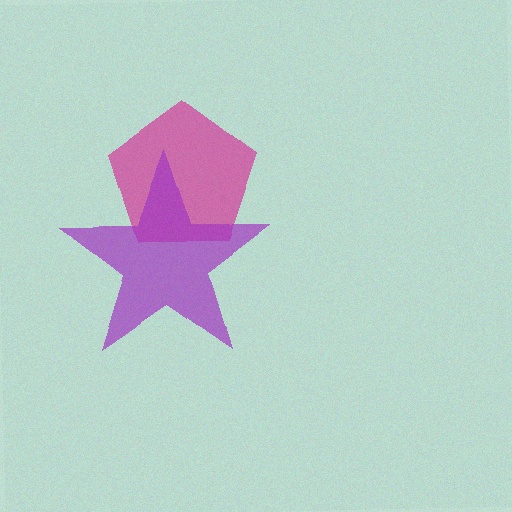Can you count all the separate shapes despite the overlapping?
Yes, there are 2 separate shapes.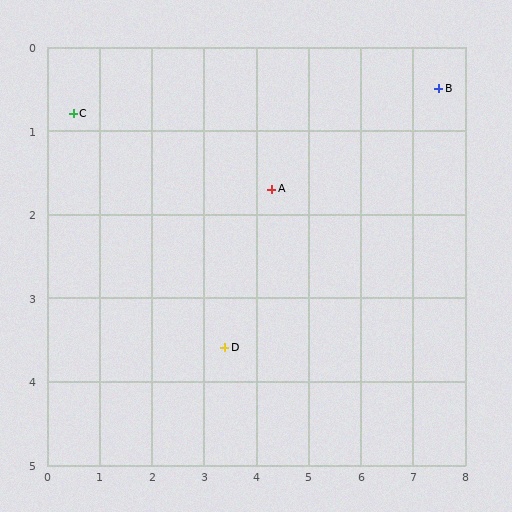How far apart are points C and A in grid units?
Points C and A are about 3.9 grid units apart.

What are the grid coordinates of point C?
Point C is at approximately (0.5, 0.8).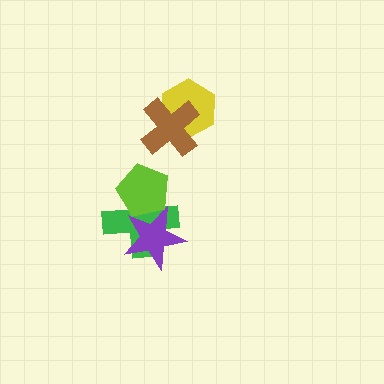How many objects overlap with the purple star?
2 objects overlap with the purple star.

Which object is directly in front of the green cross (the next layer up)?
The purple star is directly in front of the green cross.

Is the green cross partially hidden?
Yes, it is partially covered by another shape.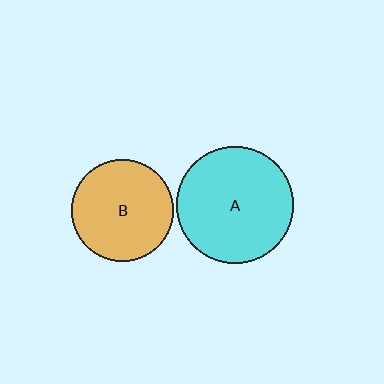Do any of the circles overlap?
No, none of the circles overlap.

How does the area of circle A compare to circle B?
Approximately 1.3 times.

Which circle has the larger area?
Circle A (cyan).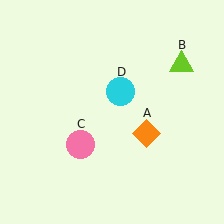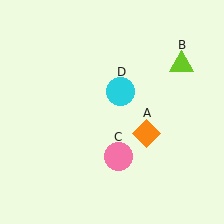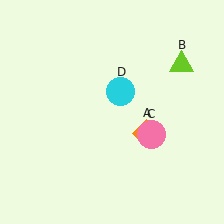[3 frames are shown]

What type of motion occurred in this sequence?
The pink circle (object C) rotated counterclockwise around the center of the scene.